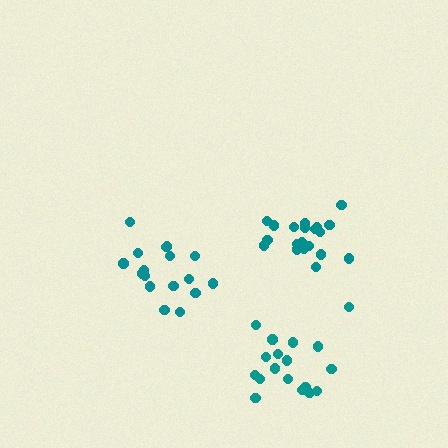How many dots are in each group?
Group 1: 17 dots, Group 2: 18 dots, Group 3: 20 dots (55 total).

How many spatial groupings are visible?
There are 3 spatial groupings.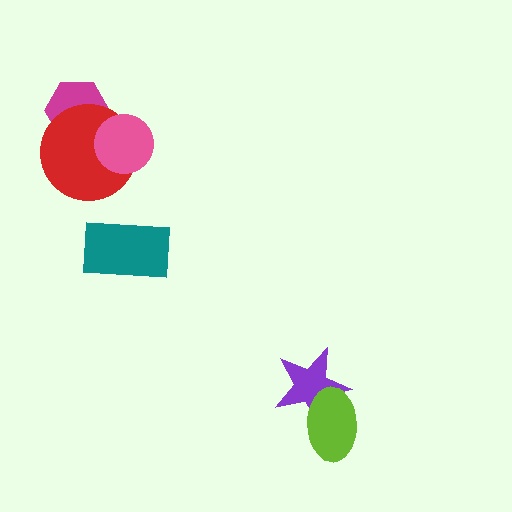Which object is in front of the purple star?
The lime ellipse is in front of the purple star.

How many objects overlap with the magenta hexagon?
1 object overlaps with the magenta hexagon.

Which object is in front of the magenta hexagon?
The red circle is in front of the magenta hexagon.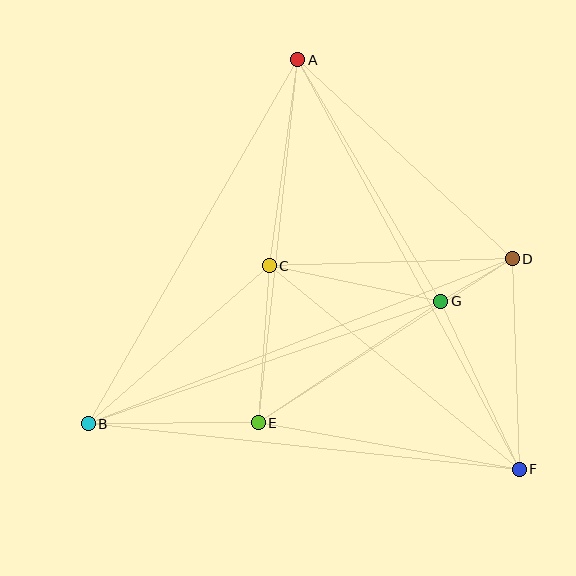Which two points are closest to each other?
Points D and G are closest to each other.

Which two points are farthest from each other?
Points A and F are farthest from each other.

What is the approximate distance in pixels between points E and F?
The distance between E and F is approximately 265 pixels.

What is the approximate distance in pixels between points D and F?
The distance between D and F is approximately 210 pixels.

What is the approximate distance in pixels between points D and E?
The distance between D and E is approximately 302 pixels.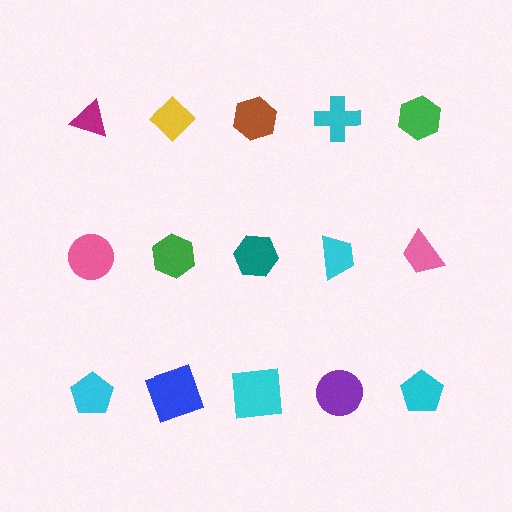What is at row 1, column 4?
A cyan cross.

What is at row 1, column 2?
A yellow diamond.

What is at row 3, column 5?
A cyan pentagon.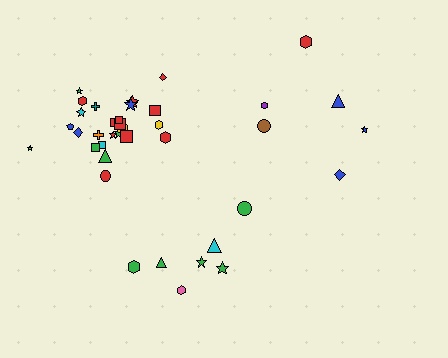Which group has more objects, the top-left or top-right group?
The top-left group.